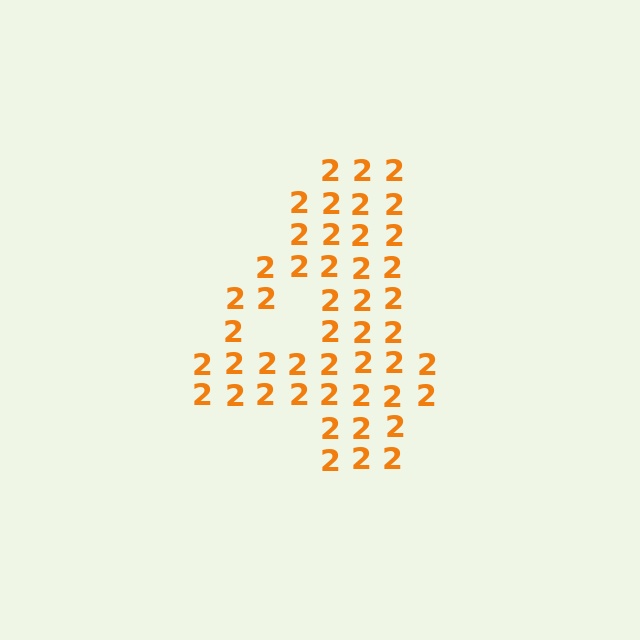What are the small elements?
The small elements are digit 2's.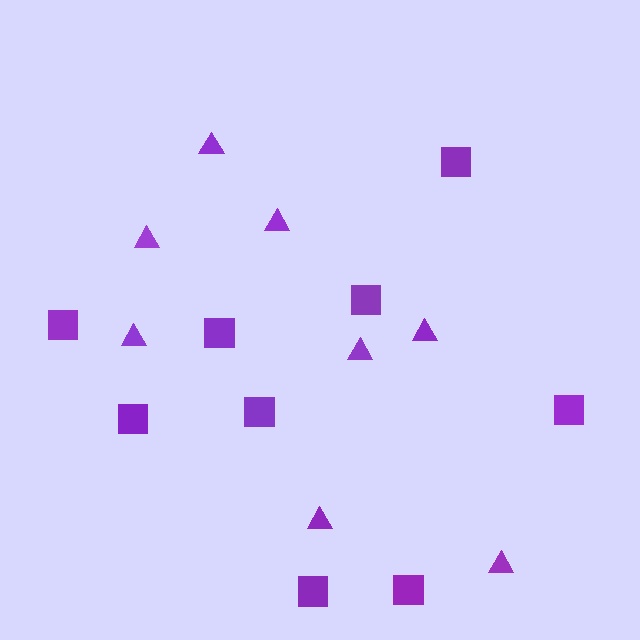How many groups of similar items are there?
There are 2 groups: one group of triangles (8) and one group of squares (9).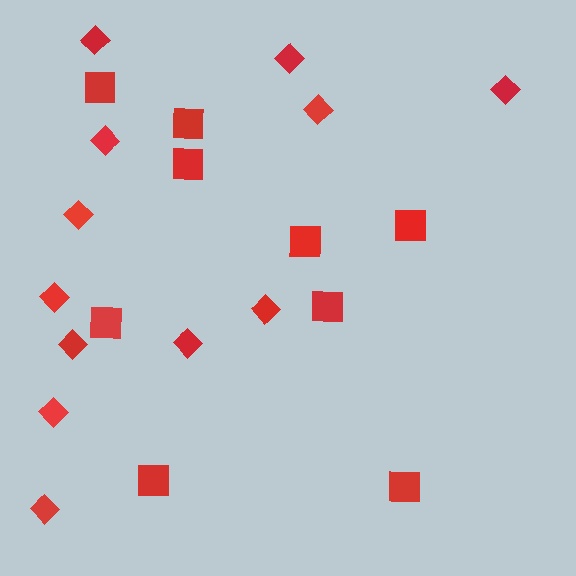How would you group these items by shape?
There are 2 groups: one group of squares (9) and one group of diamonds (12).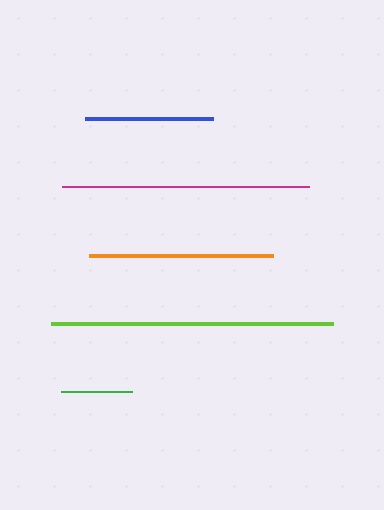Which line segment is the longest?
The lime line is the longest at approximately 282 pixels.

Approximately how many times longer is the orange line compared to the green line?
The orange line is approximately 2.6 times the length of the green line.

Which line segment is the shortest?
The green line is the shortest at approximately 71 pixels.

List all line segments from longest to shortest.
From longest to shortest: lime, magenta, orange, blue, green.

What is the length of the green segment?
The green segment is approximately 71 pixels long.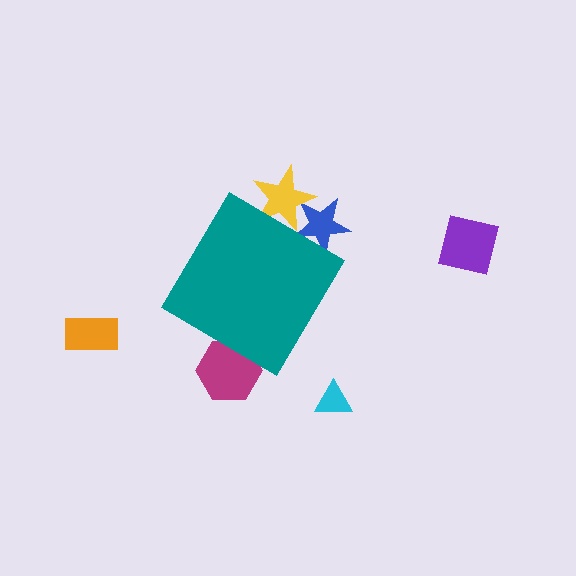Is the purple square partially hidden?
No, the purple square is fully visible.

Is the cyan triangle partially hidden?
No, the cyan triangle is fully visible.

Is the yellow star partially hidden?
Yes, the yellow star is partially hidden behind the teal diamond.